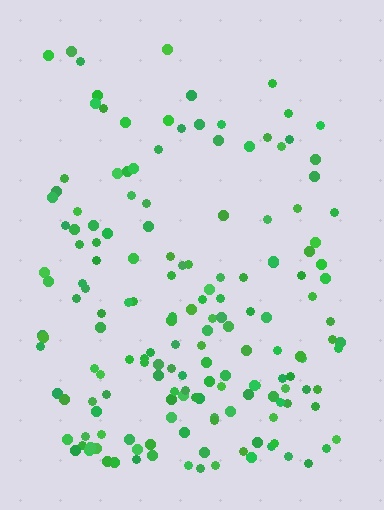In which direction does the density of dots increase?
From top to bottom, with the bottom side densest.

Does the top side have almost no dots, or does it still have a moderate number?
Still a moderate number, just noticeably fewer than the bottom.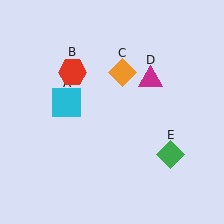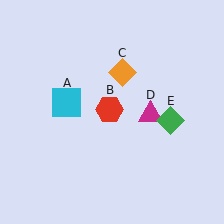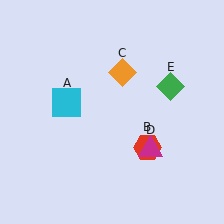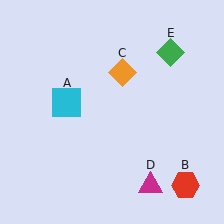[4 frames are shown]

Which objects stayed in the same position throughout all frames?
Cyan square (object A) and orange diamond (object C) remained stationary.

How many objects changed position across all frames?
3 objects changed position: red hexagon (object B), magenta triangle (object D), green diamond (object E).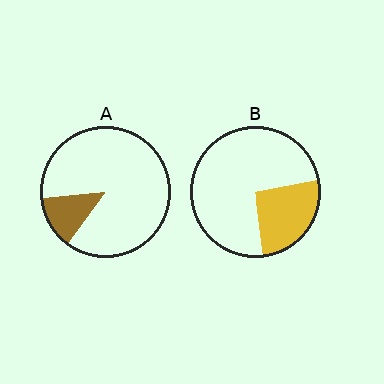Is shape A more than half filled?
No.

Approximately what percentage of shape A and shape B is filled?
A is approximately 15% and B is approximately 25%.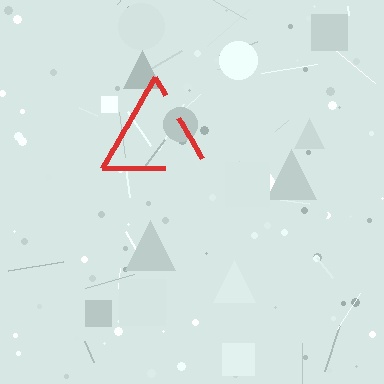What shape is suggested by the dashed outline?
The dashed outline suggests a triangle.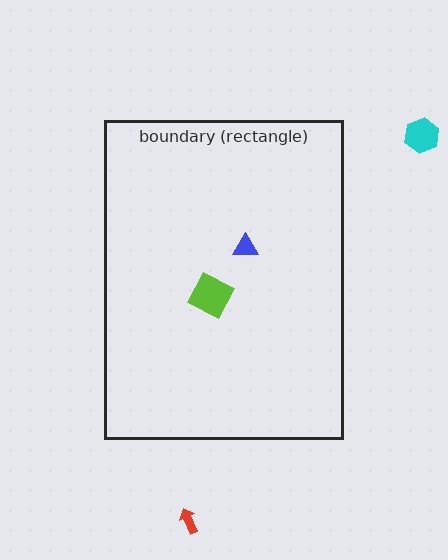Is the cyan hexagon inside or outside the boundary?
Outside.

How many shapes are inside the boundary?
2 inside, 2 outside.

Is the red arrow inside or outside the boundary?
Outside.